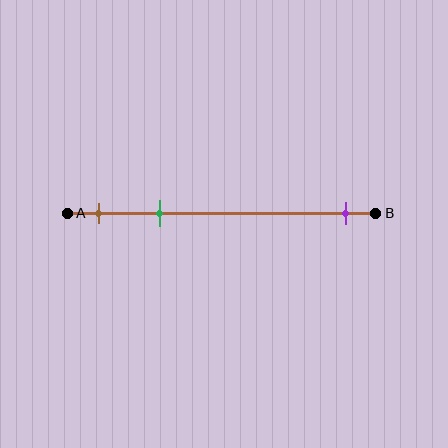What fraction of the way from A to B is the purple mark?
The purple mark is approximately 90% (0.9) of the way from A to B.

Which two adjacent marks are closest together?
The brown and green marks are the closest adjacent pair.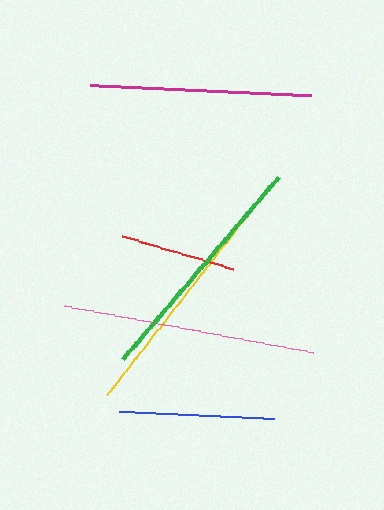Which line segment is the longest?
The pink line is the longest at approximately 253 pixels.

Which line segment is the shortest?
The red line is the shortest at approximately 116 pixels.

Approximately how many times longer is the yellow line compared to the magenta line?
The yellow line is approximately 1.1 times the length of the magenta line.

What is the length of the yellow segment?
The yellow segment is approximately 248 pixels long.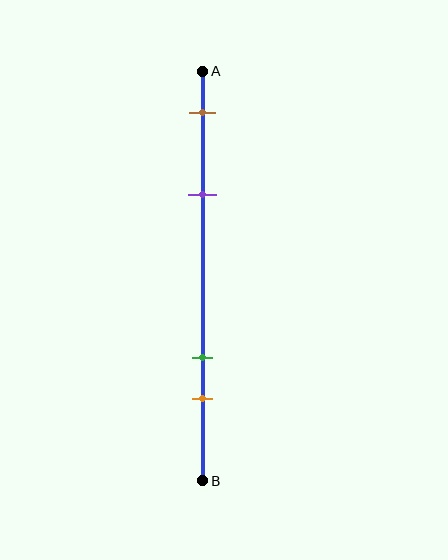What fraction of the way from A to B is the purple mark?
The purple mark is approximately 30% (0.3) of the way from A to B.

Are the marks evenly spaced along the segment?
No, the marks are not evenly spaced.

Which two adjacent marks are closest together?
The green and orange marks are the closest adjacent pair.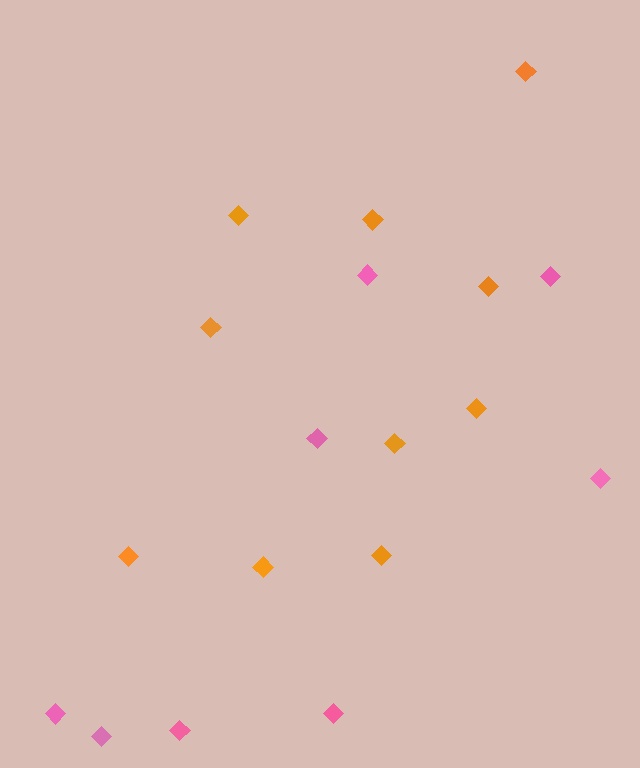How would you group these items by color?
There are 2 groups: one group of orange diamonds (10) and one group of pink diamonds (8).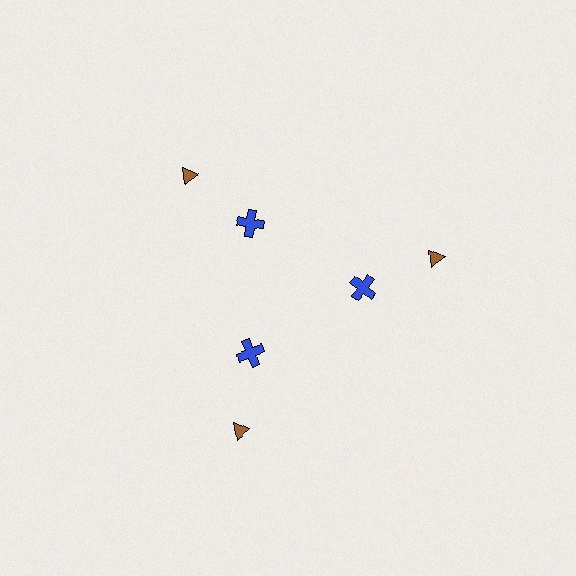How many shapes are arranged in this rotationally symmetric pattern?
There are 6 shapes, arranged in 3 groups of 2.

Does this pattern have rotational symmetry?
Yes, this pattern has 3-fold rotational symmetry. It looks the same after rotating 120 degrees around the center.